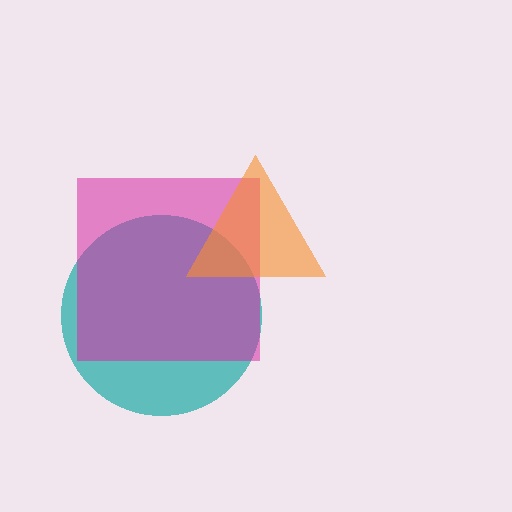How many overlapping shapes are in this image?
There are 3 overlapping shapes in the image.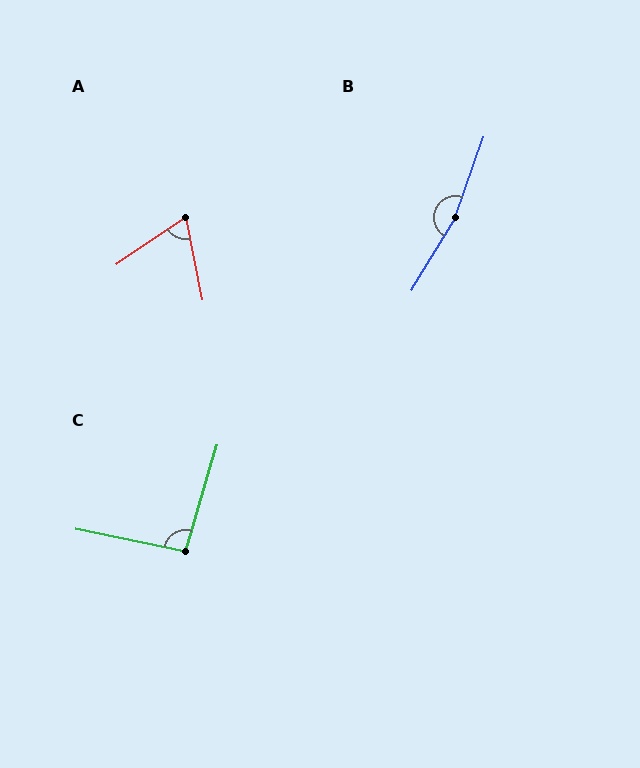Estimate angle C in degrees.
Approximately 95 degrees.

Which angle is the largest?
B, at approximately 168 degrees.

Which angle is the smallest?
A, at approximately 67 degrees.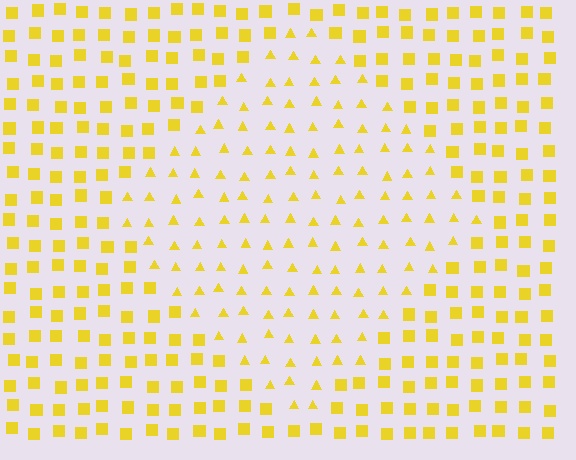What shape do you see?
I see a diamond.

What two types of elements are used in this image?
The image uses triangles inside the diamond region and squares outside it.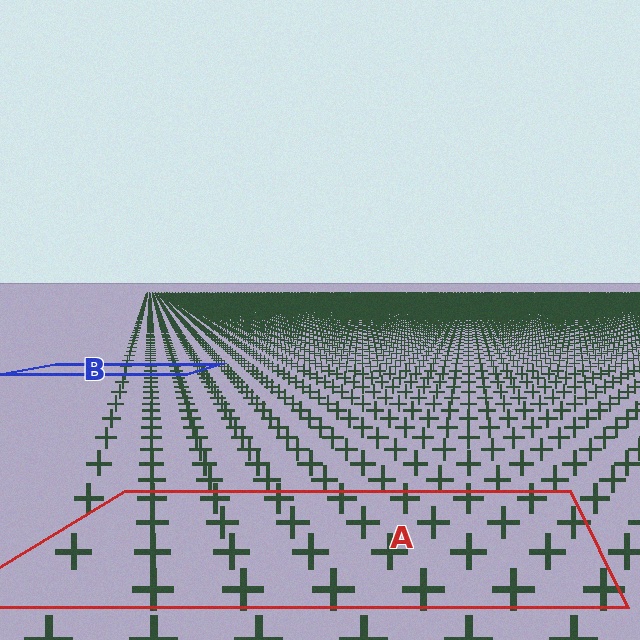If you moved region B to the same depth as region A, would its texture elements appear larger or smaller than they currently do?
They would appear larger. At a closer depth, the same texture elements are projected at a bigger on-screen size.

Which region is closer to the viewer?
Region A is closer. The texture elements there are larger and more spread out.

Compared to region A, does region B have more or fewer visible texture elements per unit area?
Region B has more texture elements per unit area — they are packed more densely because it is farther away.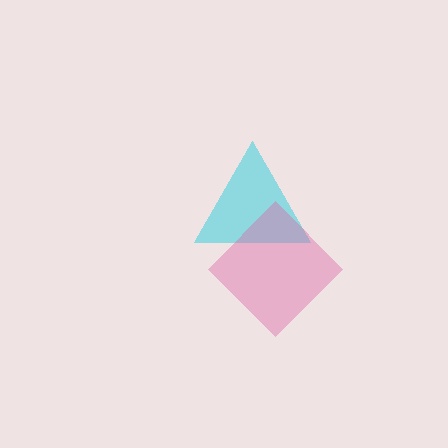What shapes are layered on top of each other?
The layered shapes are: a cyan triangle, a pink diamond.